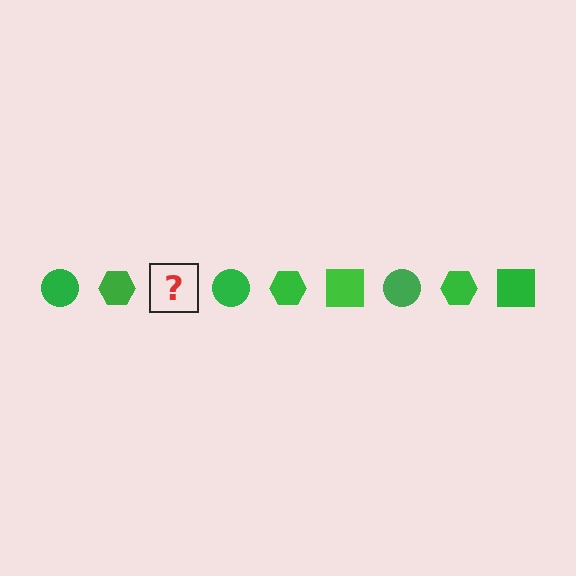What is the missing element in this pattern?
The missing element is a green square.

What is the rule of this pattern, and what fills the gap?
The rule is that the pattern cycles through circle, hexagon, square shapes in green. The gap should be filled with a green square.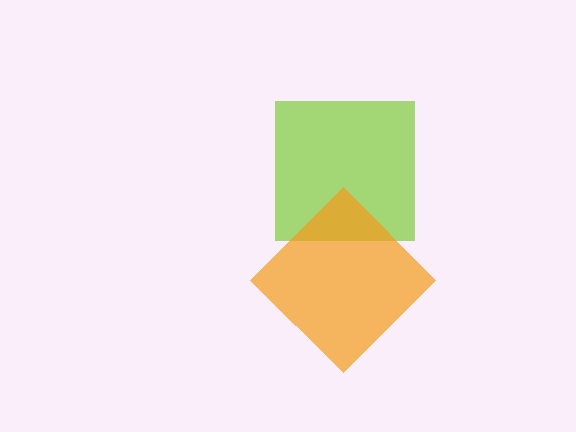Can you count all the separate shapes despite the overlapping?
Yes, there are 2 separate shapes.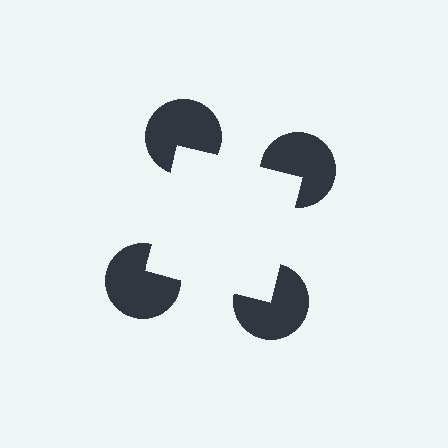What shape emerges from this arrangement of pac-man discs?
An illusory square — its edges are inferred from the aligned wedge cuts in the pac-man discs, not physically drawn.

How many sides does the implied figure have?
4 sides.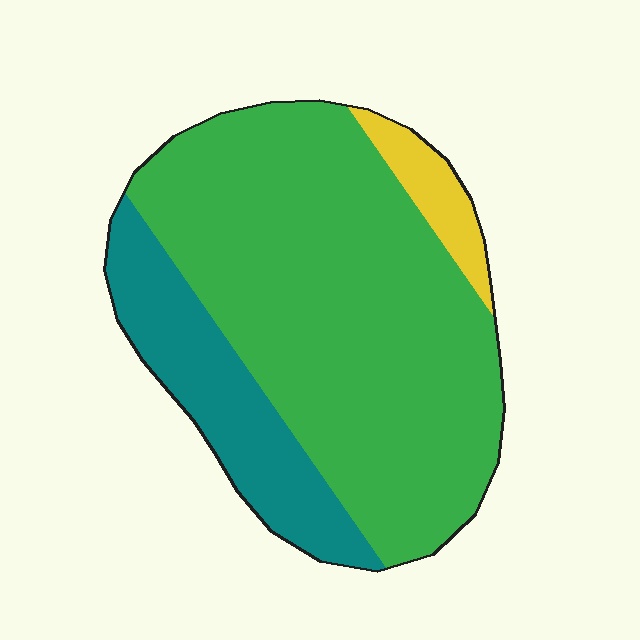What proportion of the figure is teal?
Teal takes up between a sixth and a third of the figure.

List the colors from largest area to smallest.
From largest to smallest: green, teal, yellow.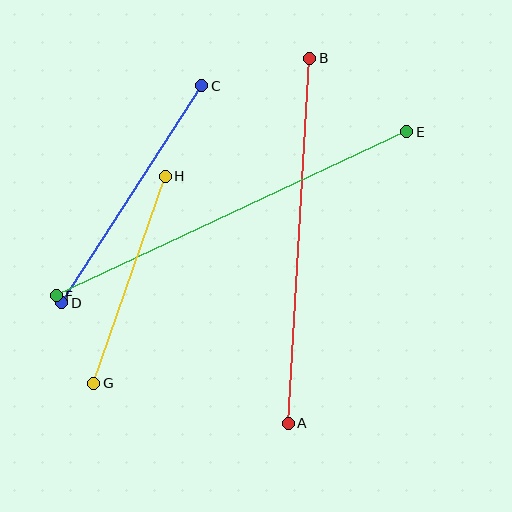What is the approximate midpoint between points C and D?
The midpoint is at approximately (132, 194) pixels.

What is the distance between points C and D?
The distance is approximately 258 pixels.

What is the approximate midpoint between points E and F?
The midpoint is at approximately (231, 214) pixels.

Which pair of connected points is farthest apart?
Points E and F are farthest apart.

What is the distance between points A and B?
The distance is approximately 366 pixels.